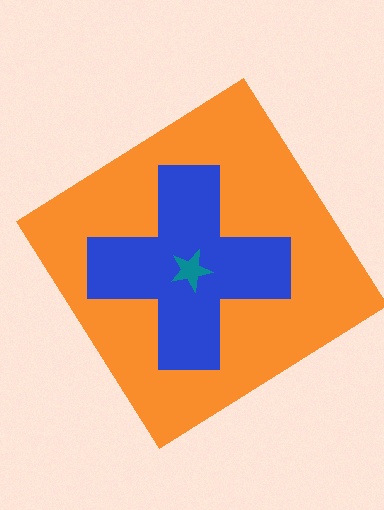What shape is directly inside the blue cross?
The teal star.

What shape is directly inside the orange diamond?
The blue cross.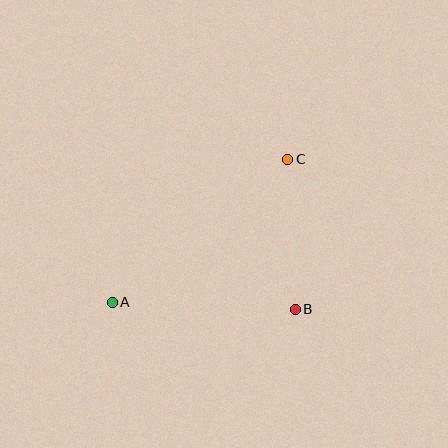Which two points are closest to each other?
Points B and C are closest to each other.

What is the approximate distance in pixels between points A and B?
The distance between A and B is approximately 183 pixels.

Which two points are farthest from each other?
Points A and C are farthest from each other.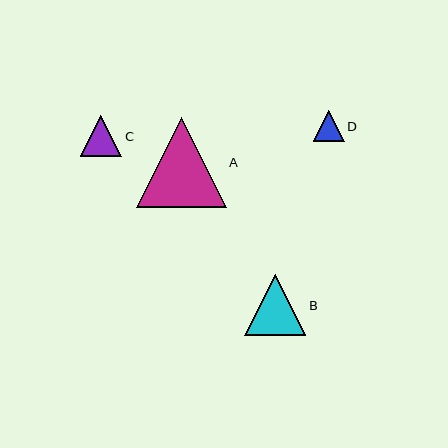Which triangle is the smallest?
Triangle D is the smallest with a size of approximately 31 pixels.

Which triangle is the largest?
Triangle A is the largest with a size of approximately 90 pixels.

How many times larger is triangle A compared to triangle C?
Triangle A is approximately 2.1 times the size of triangle C.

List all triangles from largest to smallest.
From largest to smallest: A, B, C, D.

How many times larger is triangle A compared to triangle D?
Triangle A is approximately 2.9 times the size of triangle D.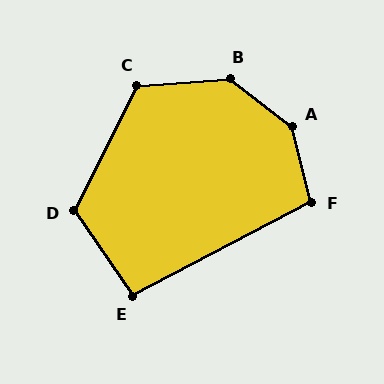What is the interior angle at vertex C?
Approximately 121 degrees (obtuse).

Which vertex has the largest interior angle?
A, at approximately 142 degrees.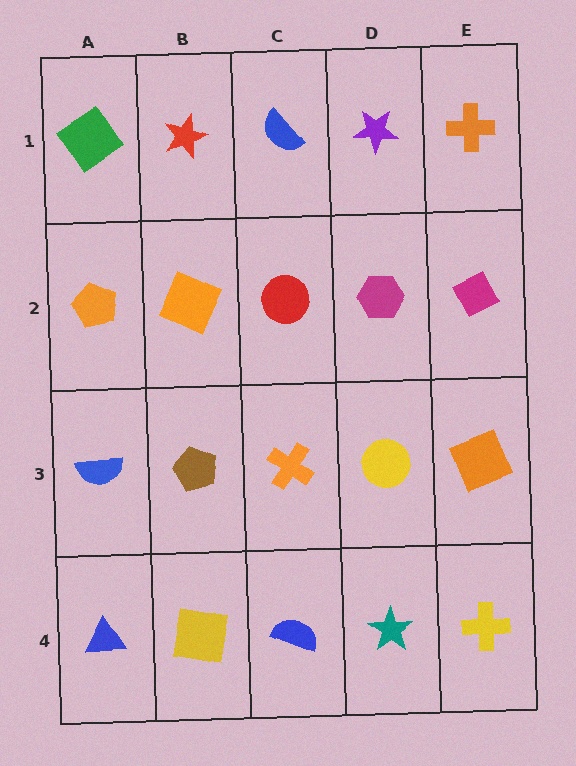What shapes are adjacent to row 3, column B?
An orange square (row 2, column B), a yellow square (row 4, column B), a blue semicircle (row 3, column A), an orange cross (row 3, column C).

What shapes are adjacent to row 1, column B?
An orange square (row 2, column B), a green diamond (row 1, column A), a blue semicircle (row 1, column C).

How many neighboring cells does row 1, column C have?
3.